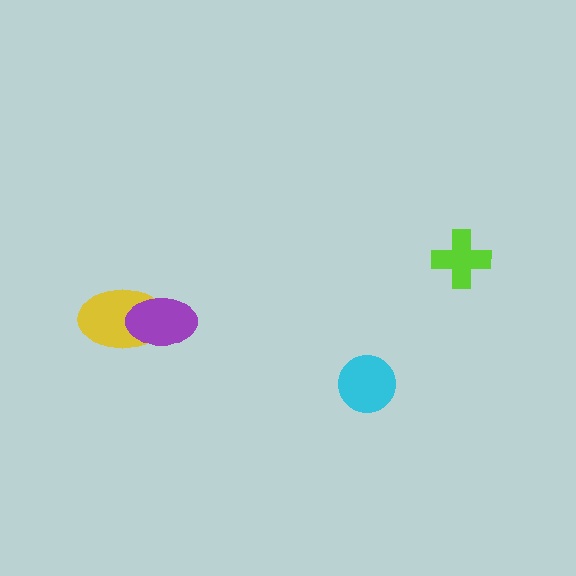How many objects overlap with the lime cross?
0 objects overlap with the lime cross.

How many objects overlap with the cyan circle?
0 objects overlap with the cyan circle.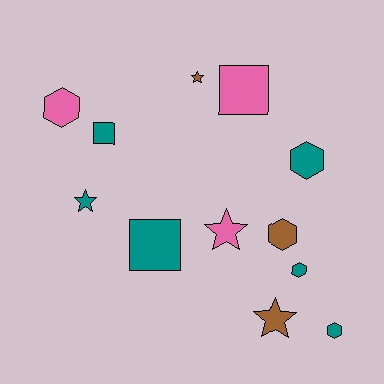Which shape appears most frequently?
Hexagon, with 5 objects.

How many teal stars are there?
There is 1 teal star.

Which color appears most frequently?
Teal, with 6 objects.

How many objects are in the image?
There are 12 objects.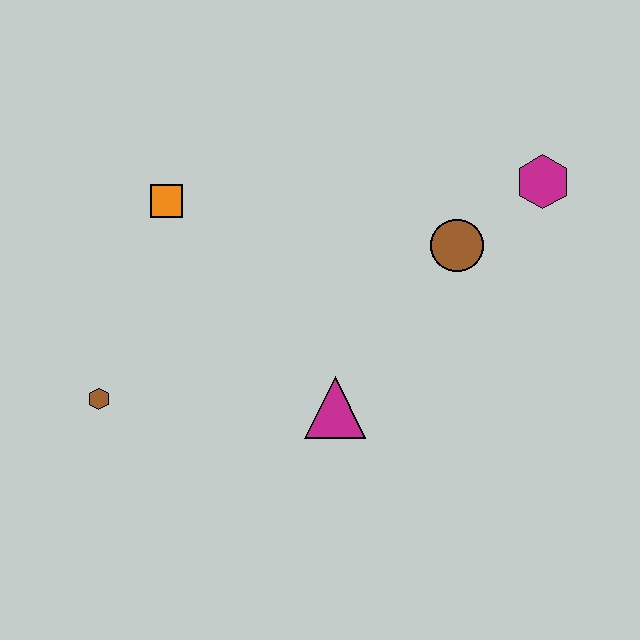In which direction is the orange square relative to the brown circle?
The orange square is to the left of the brown circle.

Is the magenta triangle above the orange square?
No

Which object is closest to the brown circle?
The magenta hexagon is closest to the brown circle.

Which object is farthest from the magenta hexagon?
The brown hexagon is farthest from the magenta hexagon.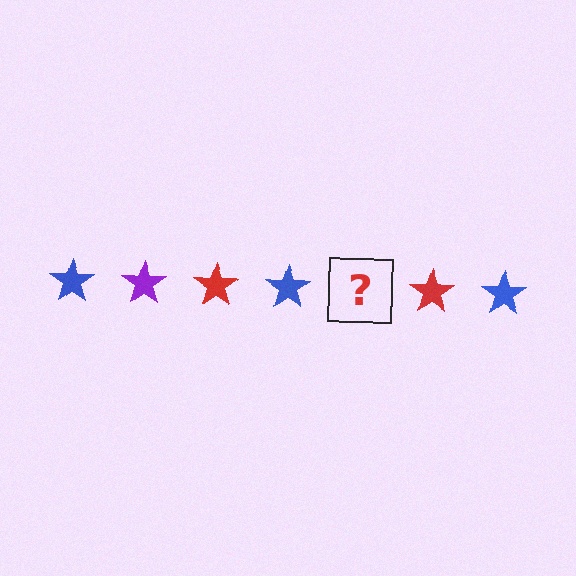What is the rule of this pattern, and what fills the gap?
The rule is that the pattern cycles through blue, purple, red stars. The gap should be filled with a purple star.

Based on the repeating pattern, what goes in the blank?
The blank should be a purple star.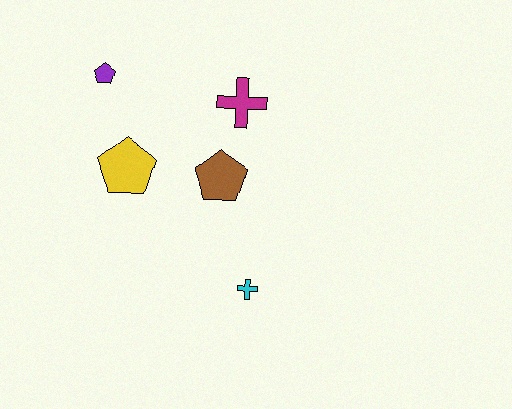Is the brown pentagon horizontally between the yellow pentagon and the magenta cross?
Yes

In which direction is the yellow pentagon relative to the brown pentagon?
The yellow pentagon is to the left of the brown pentagon.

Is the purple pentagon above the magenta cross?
Yes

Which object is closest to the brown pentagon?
The magenta cross is closest to the brown pentagon.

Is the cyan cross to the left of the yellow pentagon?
No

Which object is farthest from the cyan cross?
The purple pentagon is farthest from the cyan cross.